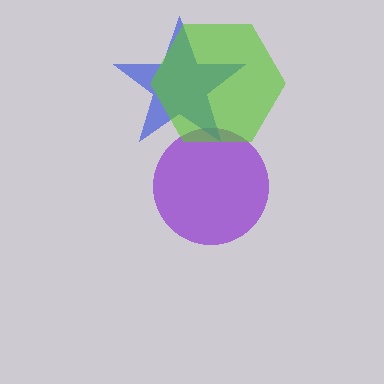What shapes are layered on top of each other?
The layered shapes are: a purple circle, a blue star, a lime hexagon.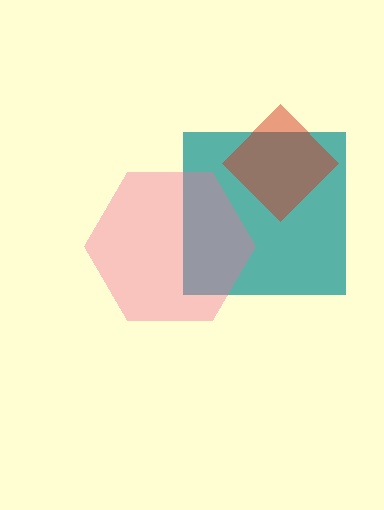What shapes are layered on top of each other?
The layered shapes are: a teal square, a pink hexagon, a red diamond.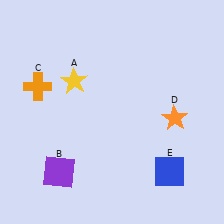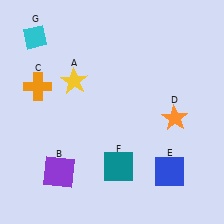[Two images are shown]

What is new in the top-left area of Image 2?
A cyan diamond (G) was added in the top-left area of Image 2.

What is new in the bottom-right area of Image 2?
A teal square (F) was added in the bottom-right area of Image 2.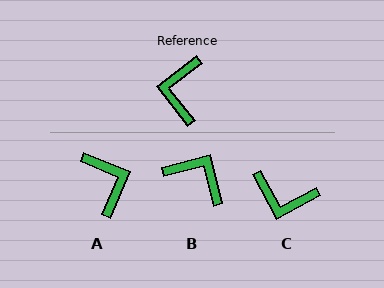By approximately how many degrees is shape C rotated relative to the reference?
Approximately 80 degrees counter-clockwise.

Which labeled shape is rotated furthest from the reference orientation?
A, about 151 degrees away.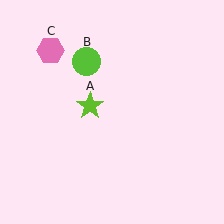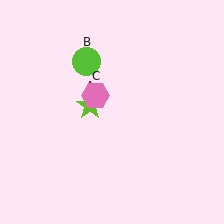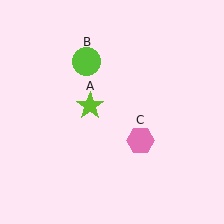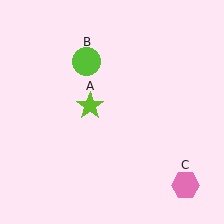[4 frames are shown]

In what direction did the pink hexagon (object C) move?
The pink hexagon (object C) moved down and to the right.